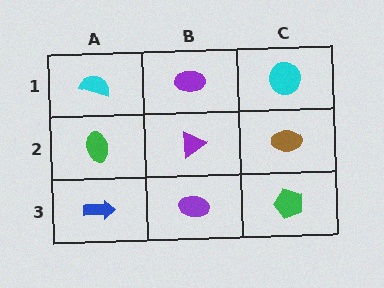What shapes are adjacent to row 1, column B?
A purple triangle (row 2, column B), a cyan semicircle (row 1, column A), a cyan circle (row 1, column C).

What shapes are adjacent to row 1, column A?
A green ellipse (row 2, column A), a purple ellipse (row 1, column B).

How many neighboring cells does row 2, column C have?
3.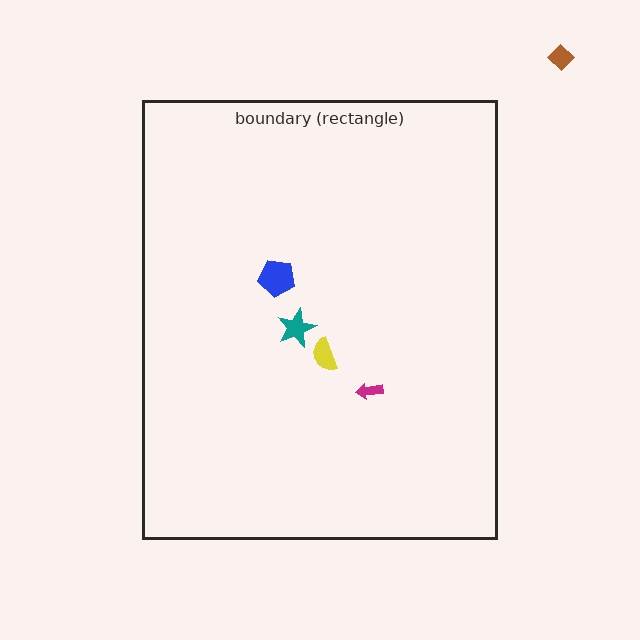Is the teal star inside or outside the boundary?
Inside.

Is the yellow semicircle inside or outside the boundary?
Inside.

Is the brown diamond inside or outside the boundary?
Outside.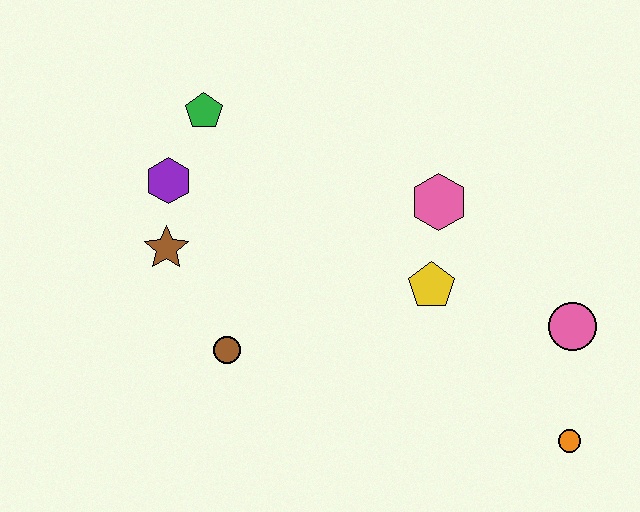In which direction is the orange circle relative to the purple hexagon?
The orange circle is to the right of the purple hexagon.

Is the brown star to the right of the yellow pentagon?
No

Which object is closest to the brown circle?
The brown star is closest to the brown circle.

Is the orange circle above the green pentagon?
No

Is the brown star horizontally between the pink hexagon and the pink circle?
No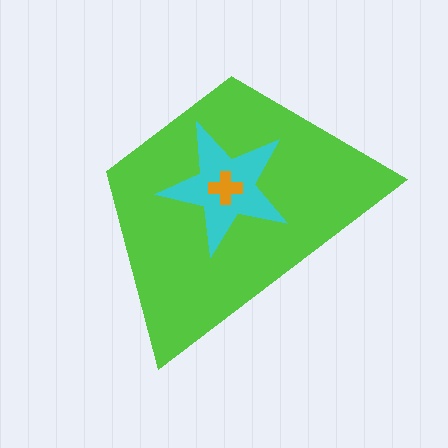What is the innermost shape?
The orange cross.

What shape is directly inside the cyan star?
The orange cross.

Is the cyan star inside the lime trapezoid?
Yes.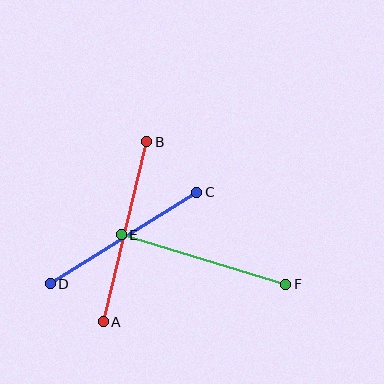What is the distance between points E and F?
The distance is approximately 172 pixels.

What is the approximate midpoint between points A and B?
The midpoint is at approximately (125, 232) pixels.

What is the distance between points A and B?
The distance is approximately 185 pixels.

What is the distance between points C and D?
The distance is approximately 173 pixels.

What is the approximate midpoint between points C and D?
The midpoint is at approximately (124, 238) pixels.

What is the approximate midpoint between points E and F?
The midpoint is at approximately (203, 259) pixels.